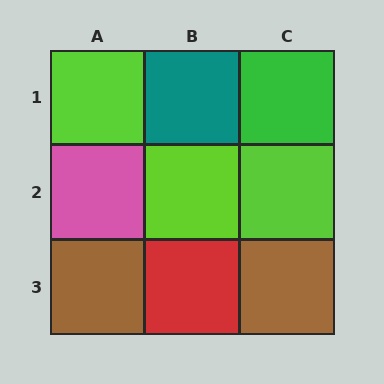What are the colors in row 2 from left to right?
Pink, lime, lime.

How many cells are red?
1 cell is red.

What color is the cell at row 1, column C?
Green.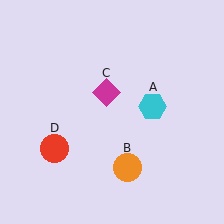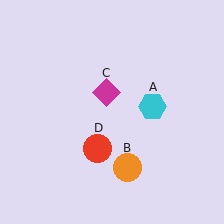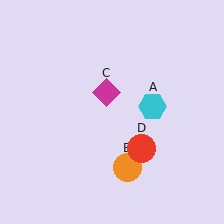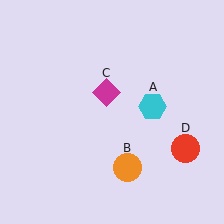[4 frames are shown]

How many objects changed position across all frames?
1 object changed position: red circle (object D).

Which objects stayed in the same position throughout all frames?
Cyan hexagon (object A) and orange circle (object B) and magenta diamond (object C) remained stationary.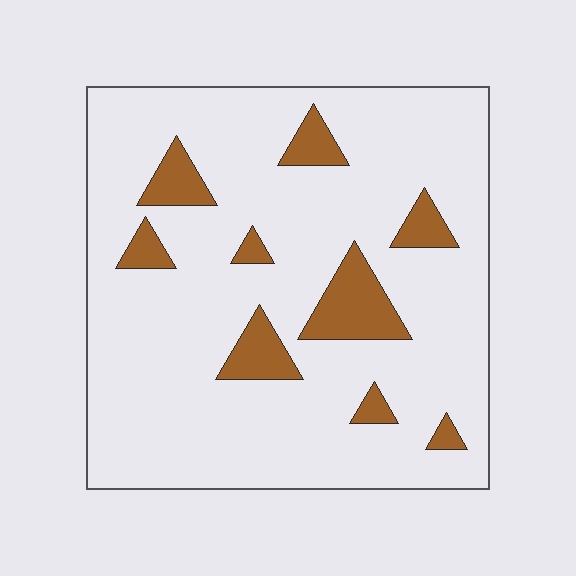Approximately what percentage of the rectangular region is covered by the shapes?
Approximately 15%.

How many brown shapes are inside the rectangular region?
9.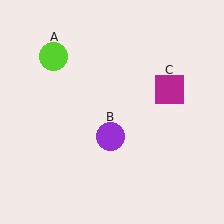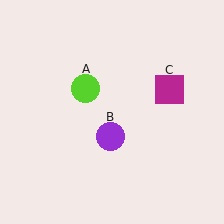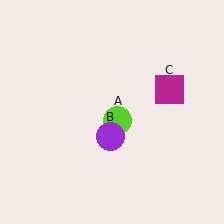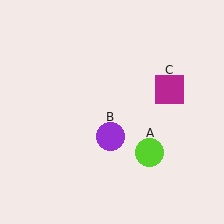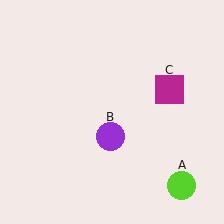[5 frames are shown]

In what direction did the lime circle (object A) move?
The lime circle (object A) moved down and to the right.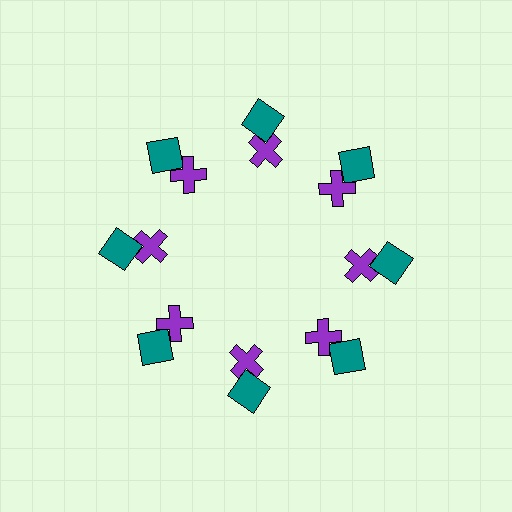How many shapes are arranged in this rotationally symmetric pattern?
There are 16 shapes, arranged in 8 groups of 2.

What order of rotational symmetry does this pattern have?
This pattern has 8-fold rotational symmetry.